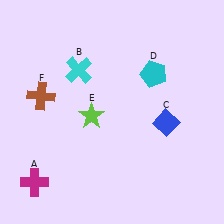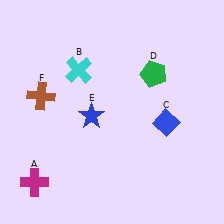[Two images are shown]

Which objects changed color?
D changed from cyan to green. E changed from lime to blue.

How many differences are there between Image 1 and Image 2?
There are 2 differences between the two images.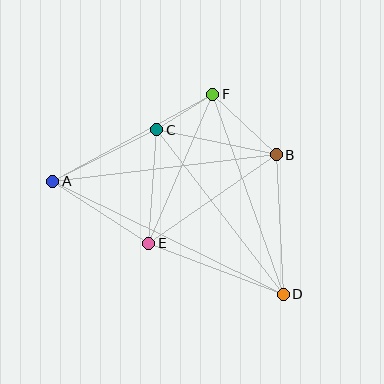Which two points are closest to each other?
Points C and F are closest to each other.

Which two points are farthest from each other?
Points A and D are farthest from each other.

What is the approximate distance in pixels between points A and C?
The distance between A and C is approximately 117 pixels.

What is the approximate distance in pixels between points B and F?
The distance between B and F is approximately 88 pixels.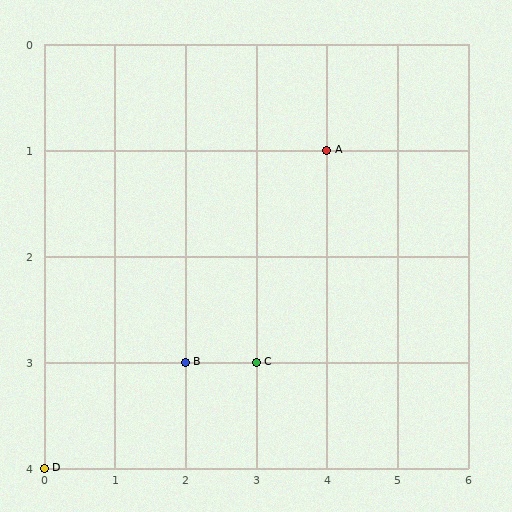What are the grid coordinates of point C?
Point C is at grid coordinates (3, 3).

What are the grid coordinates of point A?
Point A is at grid coordinates (4, 1).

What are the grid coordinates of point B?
Point B is at grid coordinates (2, 3).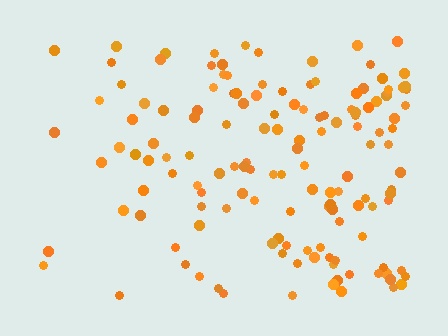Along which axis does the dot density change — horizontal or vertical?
Horizontal.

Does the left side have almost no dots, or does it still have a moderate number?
Still a moderate number, just noticeably fewer than the right.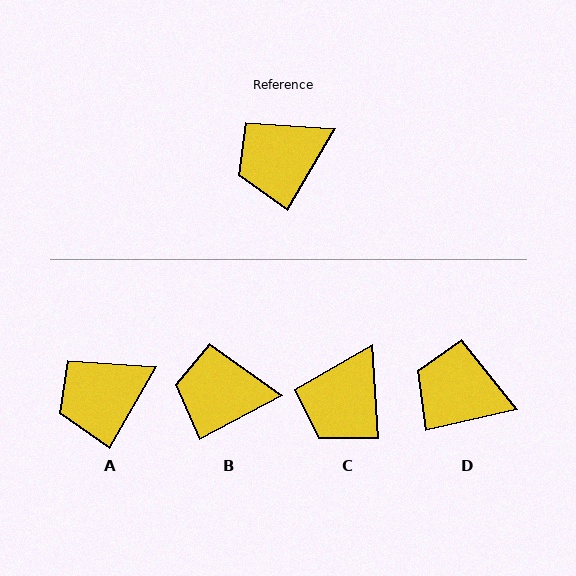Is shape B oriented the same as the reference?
No, it is off by about 32 degrees.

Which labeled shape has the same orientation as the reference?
A.